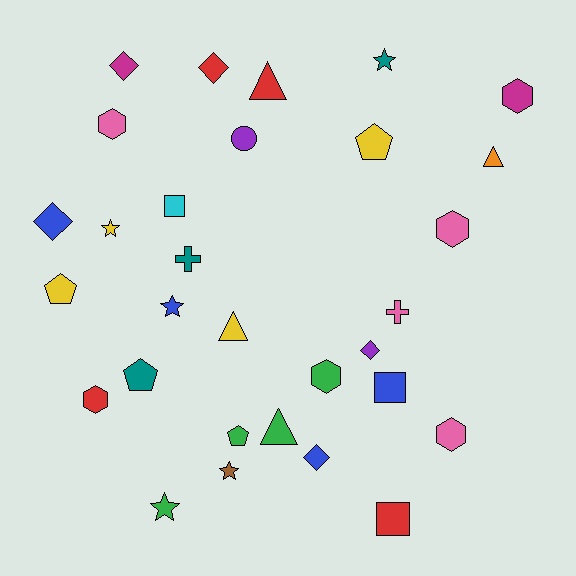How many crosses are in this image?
There are 2 crosses.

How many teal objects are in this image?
There are 3 teal objects.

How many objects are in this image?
There are 30 objects.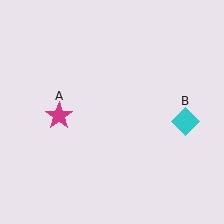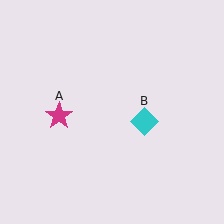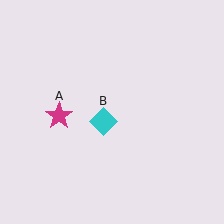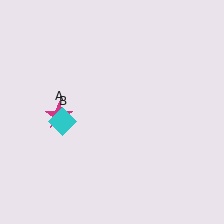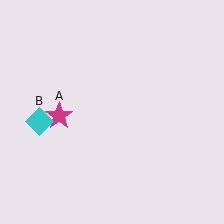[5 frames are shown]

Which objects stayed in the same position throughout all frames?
Magenta star (object A) remained stationary.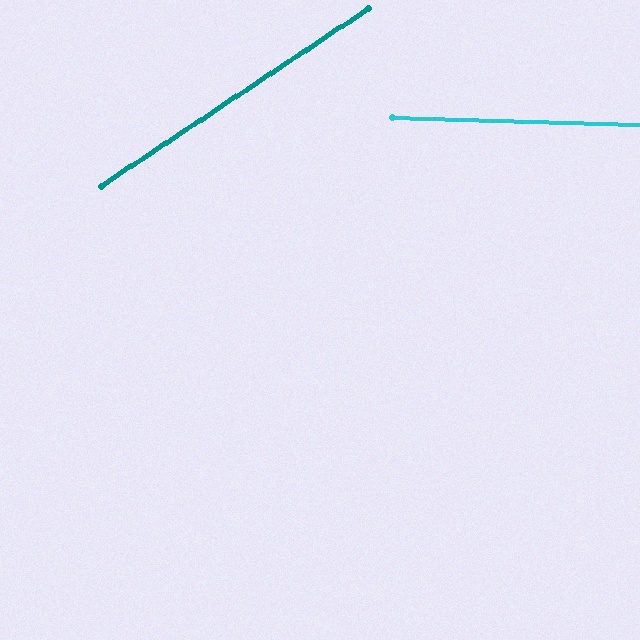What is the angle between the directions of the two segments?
Approximately 35 degrees.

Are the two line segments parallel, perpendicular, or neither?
Neither parallel nor perpendicular — they differ by about 35°.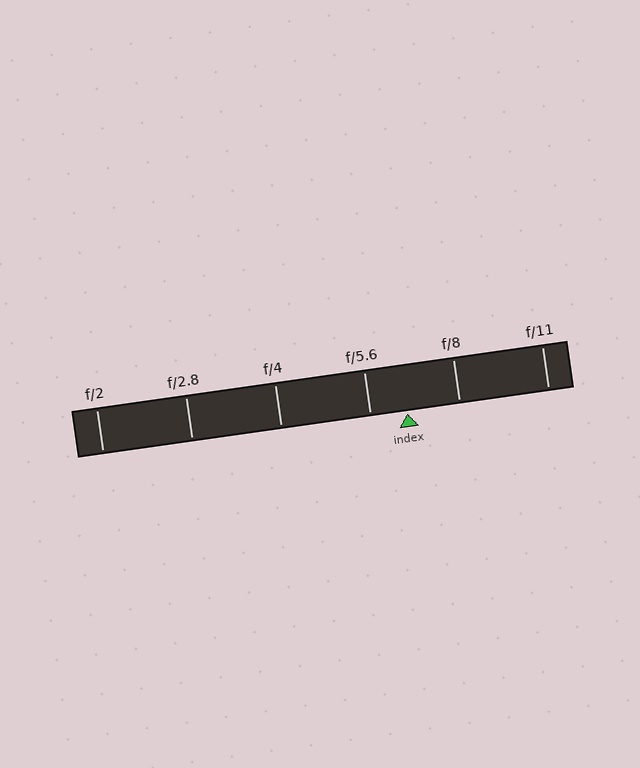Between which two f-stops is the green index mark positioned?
The index mark is between f/5.6 and f/8.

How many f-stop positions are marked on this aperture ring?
There are 6 f-stop positions marked.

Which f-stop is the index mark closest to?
The index mark is closest to f/5.6.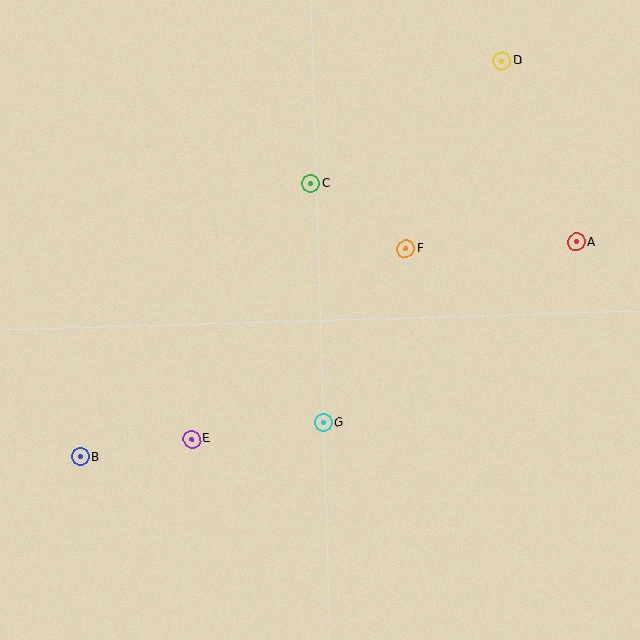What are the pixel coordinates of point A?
Point A is at (576, 242).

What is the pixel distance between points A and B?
The distance between A and B is 540 pixels.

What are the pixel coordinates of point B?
Point B is at (80, 457).